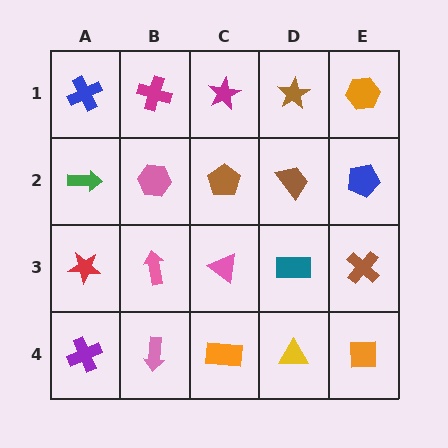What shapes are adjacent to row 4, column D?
A teal rectangle (row 3, column D), an orange rectangle (row 4, column C), an orange square (row 4, column E).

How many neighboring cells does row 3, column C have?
4.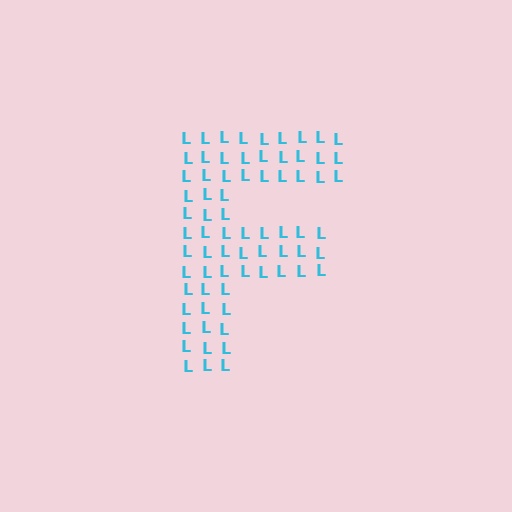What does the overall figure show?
The overall figure shows the letter F.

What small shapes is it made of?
It is made of small letter L's.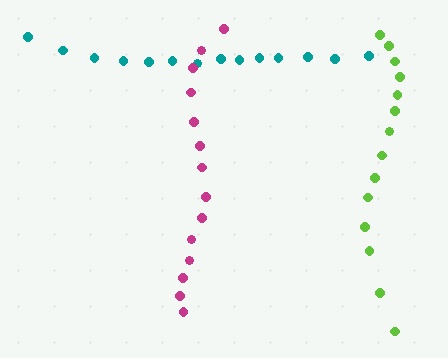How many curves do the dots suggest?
There are 3 distinct paths.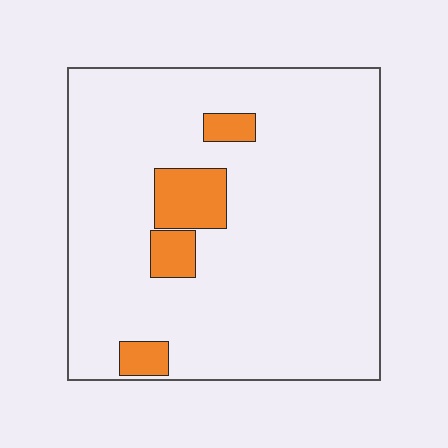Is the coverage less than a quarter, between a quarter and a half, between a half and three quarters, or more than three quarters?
Less than a quarter.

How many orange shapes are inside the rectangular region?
4.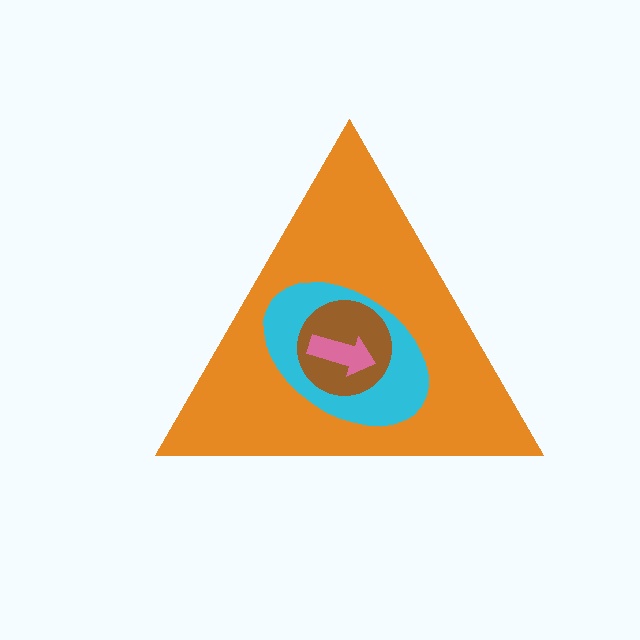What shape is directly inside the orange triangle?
The cyan ellipse.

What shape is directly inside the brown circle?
The pink arrow.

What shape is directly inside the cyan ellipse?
The brown circle.